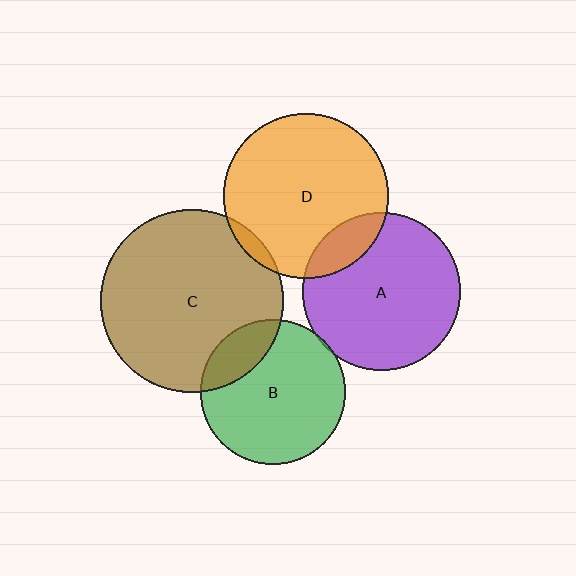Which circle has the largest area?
Circle C (brown).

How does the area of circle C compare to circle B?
Approximately 1.6 times.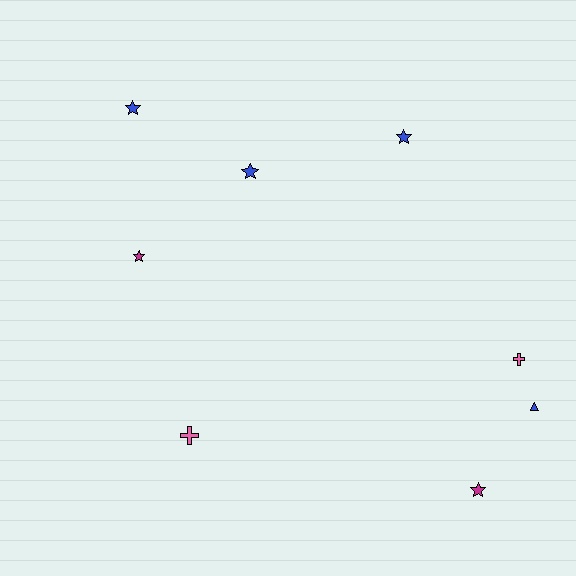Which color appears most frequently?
Blue, with 4 objects.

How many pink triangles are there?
There are no pink triangles.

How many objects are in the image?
There are 8 objects.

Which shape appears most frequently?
Star, with 5 objects.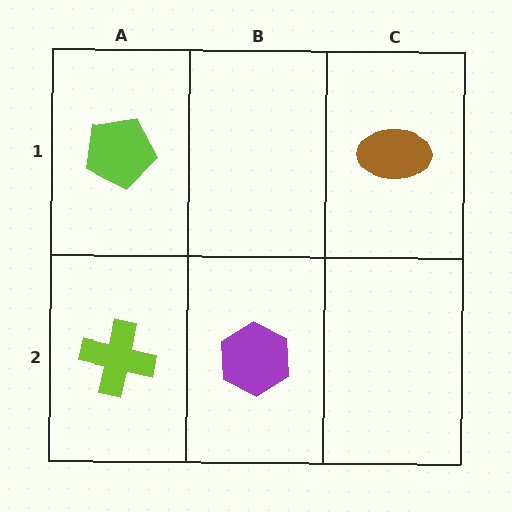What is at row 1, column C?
A brown ellipse.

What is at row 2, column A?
A lime cross.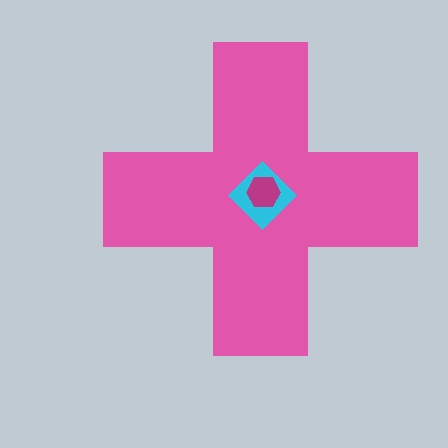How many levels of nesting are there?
3.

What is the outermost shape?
The pink cross.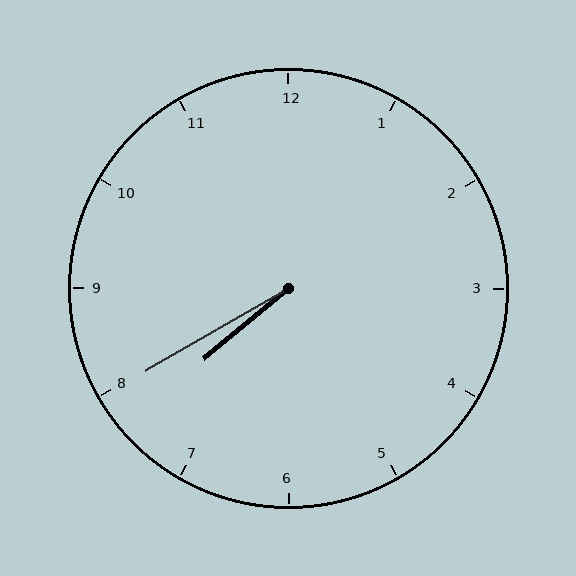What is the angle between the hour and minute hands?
Approximately 10 degrees.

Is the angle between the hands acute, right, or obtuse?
It is acute.